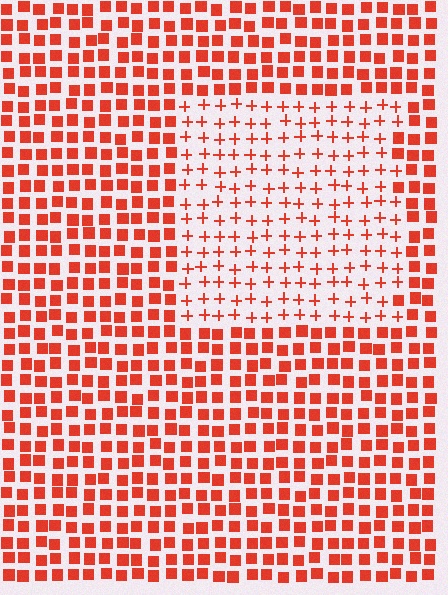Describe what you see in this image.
The image is filled with small red elements arranged in a uniform grid. A rectangle-shaped region contains plus signs, while the surrounding area contains squares. The boundary is defined purely by the change in element shape.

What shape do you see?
I see a rectangle.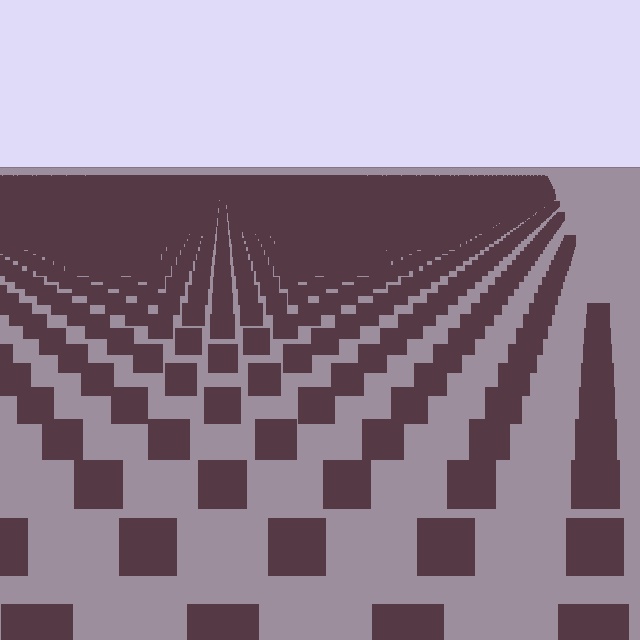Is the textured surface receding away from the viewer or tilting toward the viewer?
The surface is receding away from the viewer. Texture elements get smaller and denser toward the top.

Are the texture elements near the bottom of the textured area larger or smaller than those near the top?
Larger. Near the bottom, elements are closer to the viewer and appear at a bigger on-screen size.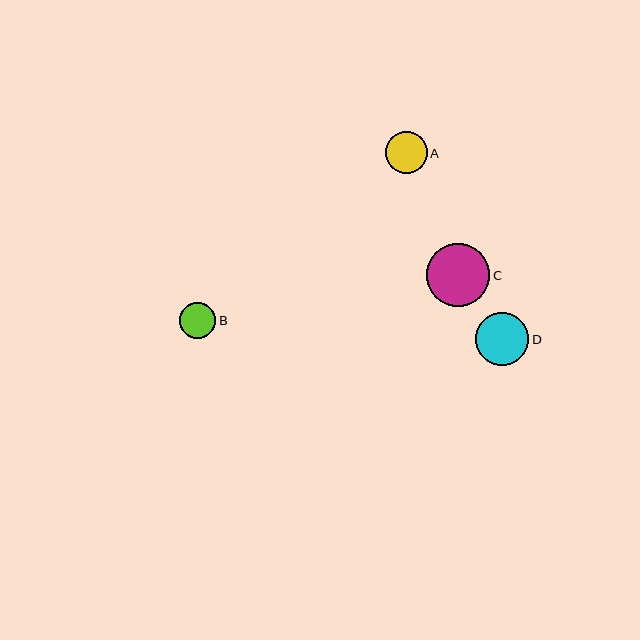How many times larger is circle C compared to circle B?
Circle C is approximately 1.7 times the size of circle B.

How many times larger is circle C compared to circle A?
Circle C is approximately 1.5 times the size of circle A.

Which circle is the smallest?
Circle B is the smallest with a size of approximately 36 pixels.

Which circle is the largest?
Circle C is the largest with a size of approximately 63 pixels.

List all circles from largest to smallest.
From largest to smallest: C, D, A, B.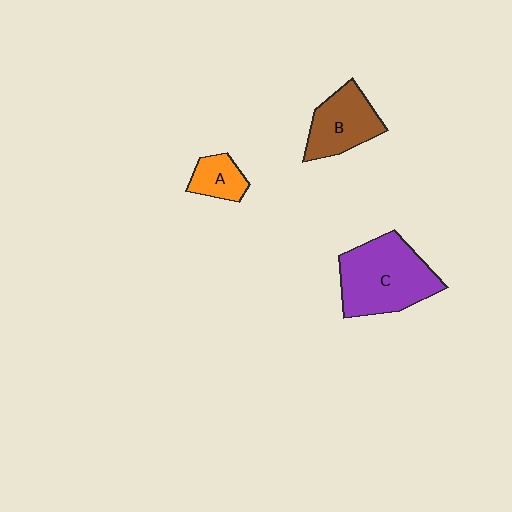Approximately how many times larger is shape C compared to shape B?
Approximately 1.6 times.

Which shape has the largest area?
Shape C (purple).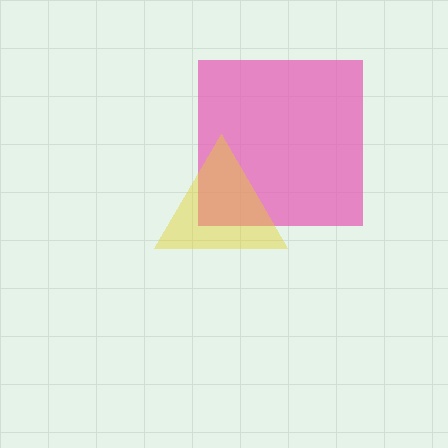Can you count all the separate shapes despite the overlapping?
Yes, there are 2 separate shapes.